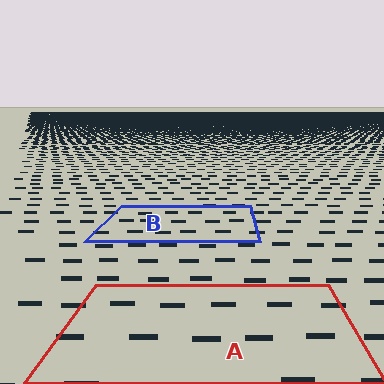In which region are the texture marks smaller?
The texture marks are smaller in region B, because it is farther away.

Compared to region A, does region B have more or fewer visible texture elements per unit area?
Region B has more texture elements per unit area — they are packed more densely because it is farther away.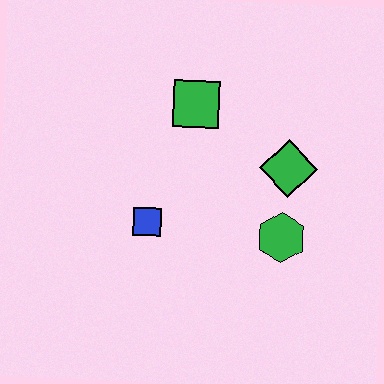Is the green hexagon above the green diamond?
No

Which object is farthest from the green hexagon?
The green square is farthest from the green hexagon.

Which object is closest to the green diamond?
The green hexagon is closest to the green diamond.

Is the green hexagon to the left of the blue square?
No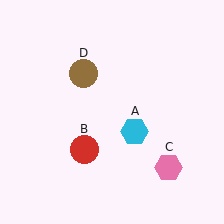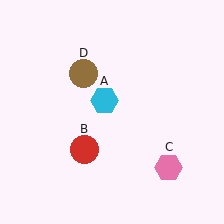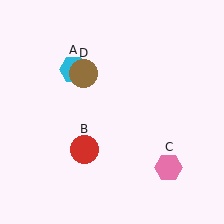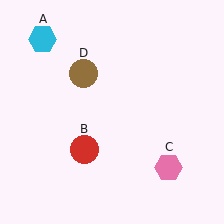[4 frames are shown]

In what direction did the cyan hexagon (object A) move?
The cyan hexagon (object A) moved up and to the left.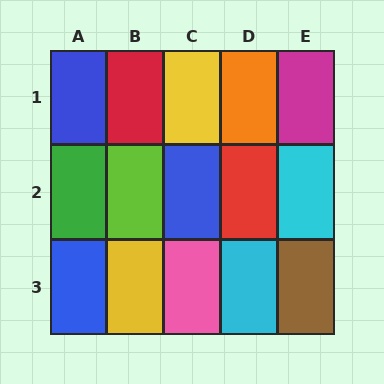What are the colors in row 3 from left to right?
Blue, yellow, pink, cyan, brown.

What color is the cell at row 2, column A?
Green.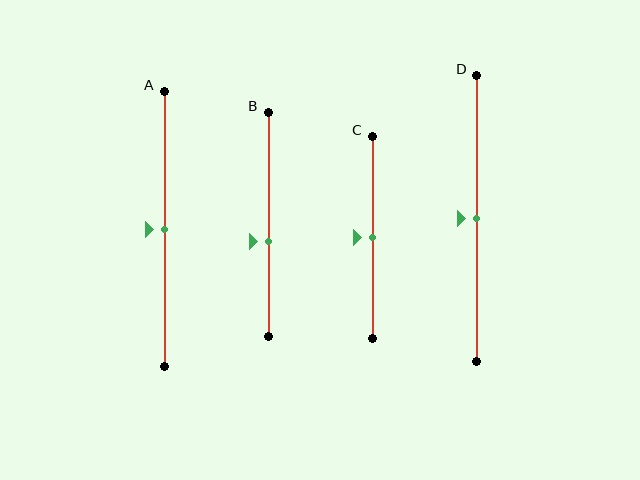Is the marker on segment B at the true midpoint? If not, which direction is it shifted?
No, the marker on segment B is shifted downward by about 7% of the segment length.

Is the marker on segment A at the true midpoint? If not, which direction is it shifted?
Yes, the marker on segment A is at the true midpoint.